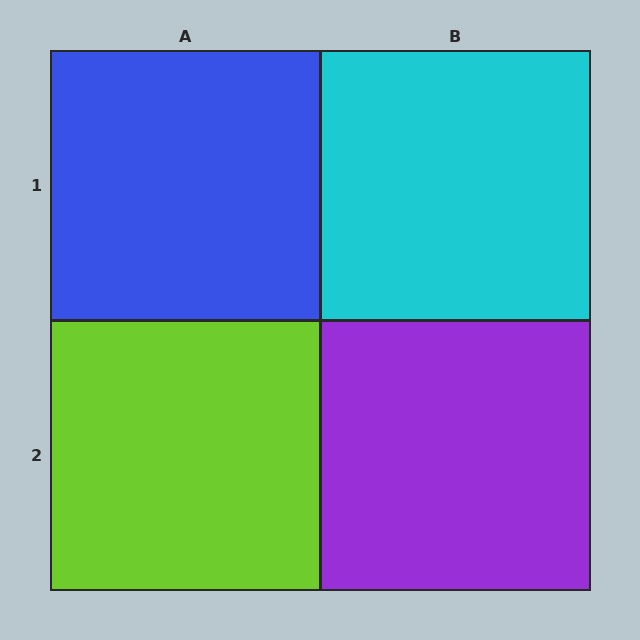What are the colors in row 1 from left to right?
Blue, cyan.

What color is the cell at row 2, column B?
Purple.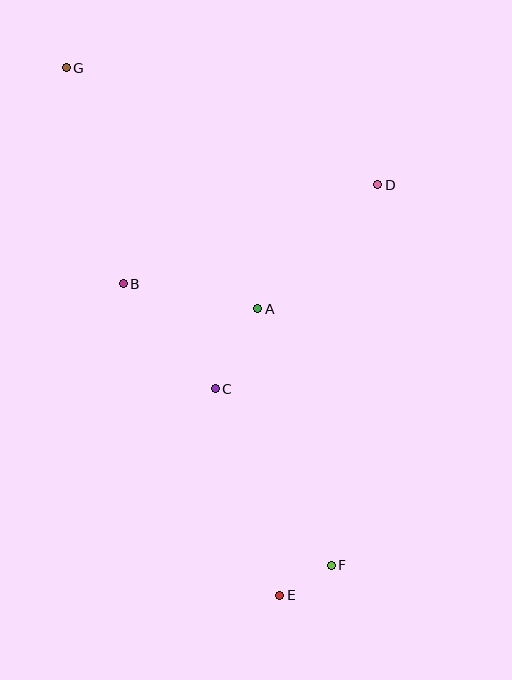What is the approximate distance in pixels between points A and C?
The distance between A and C is approximately 90 pixels.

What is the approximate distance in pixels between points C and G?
The distance between C and G is approximately 354 pixels.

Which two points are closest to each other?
Points E and F are closest to each other.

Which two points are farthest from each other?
Points E and G are farthest from each other.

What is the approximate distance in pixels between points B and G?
The distance between B and G is approximately 223 pixels.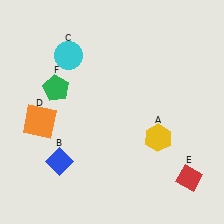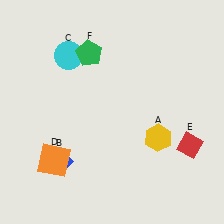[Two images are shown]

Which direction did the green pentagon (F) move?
The green pentagon (F) moved up.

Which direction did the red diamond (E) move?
The red diamond (E) moved up.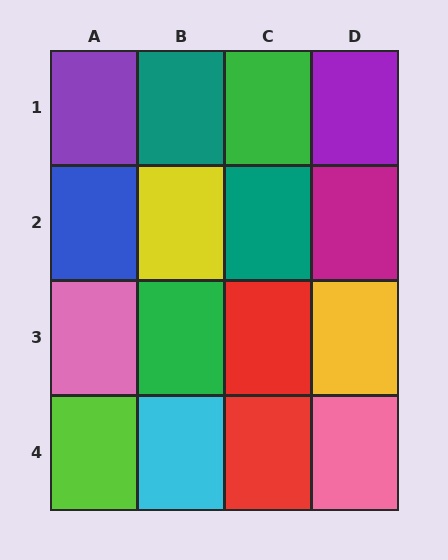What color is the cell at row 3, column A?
Pink.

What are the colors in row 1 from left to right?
Purple, teal, green, purple.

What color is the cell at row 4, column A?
Lime.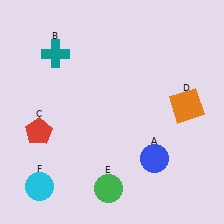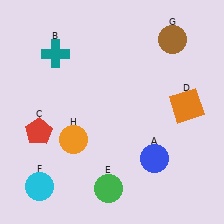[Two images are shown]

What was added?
A brown circle (G), an orange circle (H) were added in Image 2.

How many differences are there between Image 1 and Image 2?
There are 2 differences between the two images.